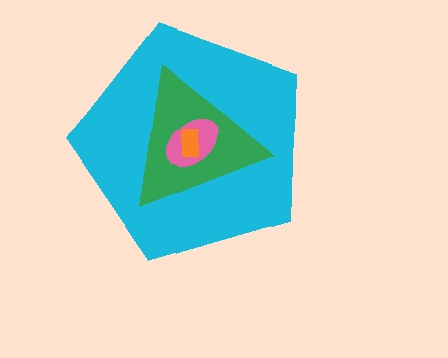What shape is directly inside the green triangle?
The pink ellipse.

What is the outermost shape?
The cyan pentagon.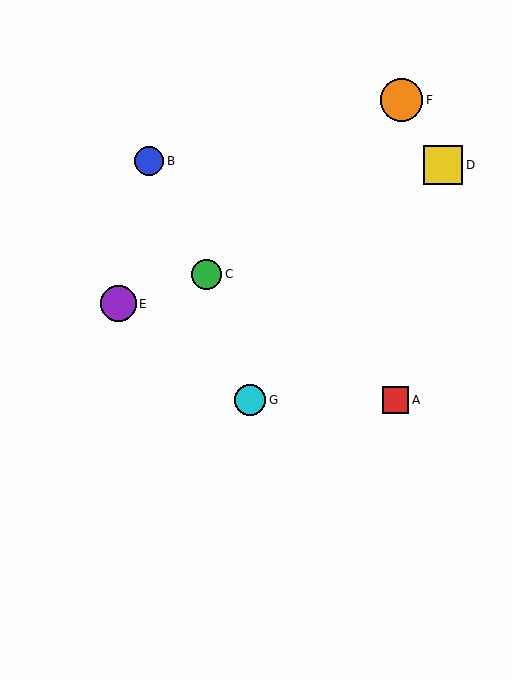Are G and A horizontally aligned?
Yes, both are at y≈400.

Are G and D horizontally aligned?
No, G is at y≈400 and D is at y≈165.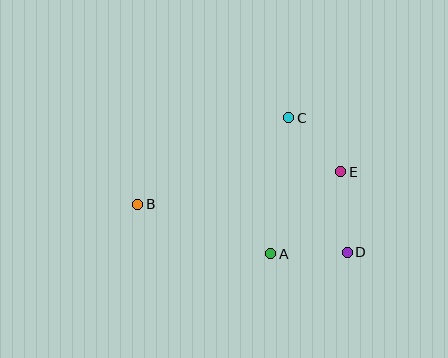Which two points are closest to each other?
Points C and E are closest to each other.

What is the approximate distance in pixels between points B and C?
The distance between B and C is approximately 174 pixels.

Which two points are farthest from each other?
Points B and D are farthest from each other.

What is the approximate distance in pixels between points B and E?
The distance between B and E is approximately 205 pixels.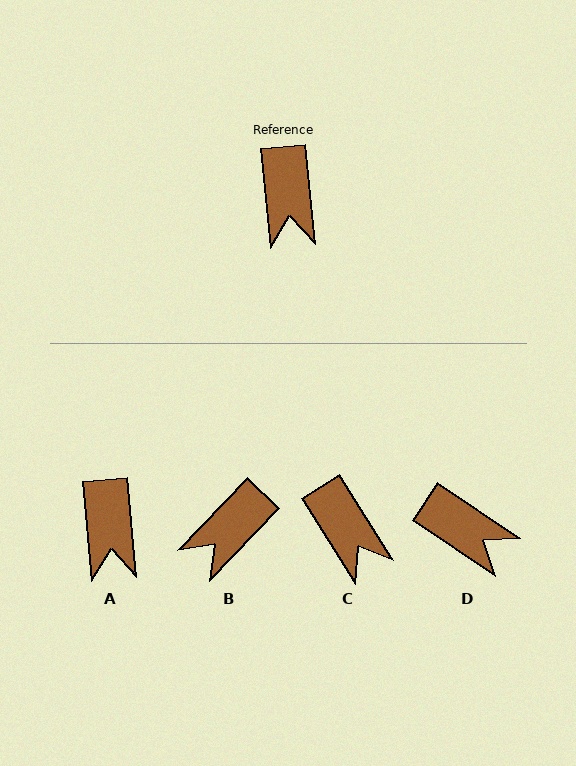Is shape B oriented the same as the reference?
No, it is off by about 49 degrees.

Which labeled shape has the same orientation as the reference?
A.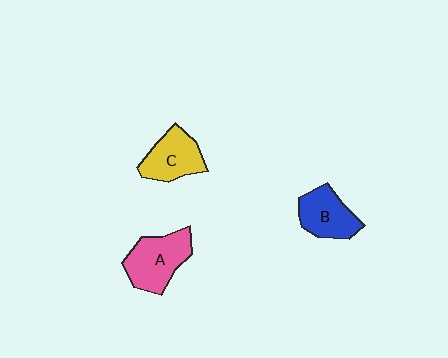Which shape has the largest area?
Shape A (pink).